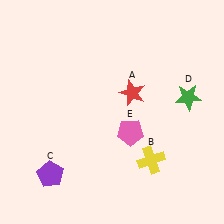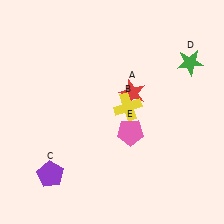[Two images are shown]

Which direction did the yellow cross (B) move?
The yellow cross (B) moved up.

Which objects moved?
The objects that moved are: the yellow cross (B), the green star (D).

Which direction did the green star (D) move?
The green star (D) moved up.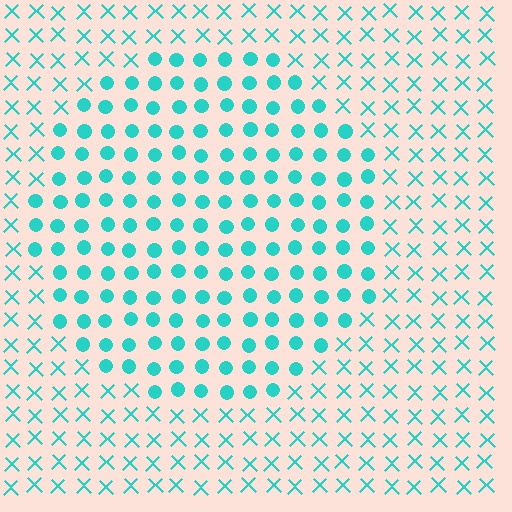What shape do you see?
I see a circle.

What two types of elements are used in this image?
The image uses circles inside the circle region and X marks outside it.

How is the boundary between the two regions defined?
The boundary is defined by a change in element shape: circles inside vs. X marks outside. All elements share the same color and spacing.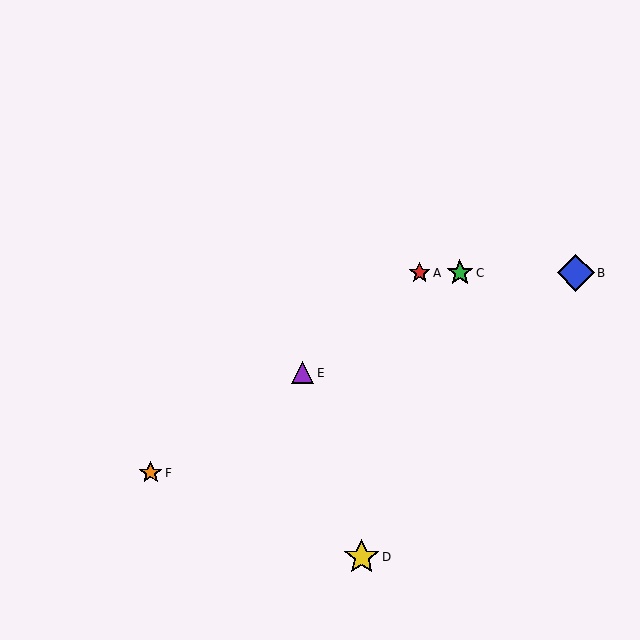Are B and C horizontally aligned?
Yes, both are at y≈273.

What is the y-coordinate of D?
Object D is at y≈557.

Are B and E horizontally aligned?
No, B is at y≈273 and E is at y≈373.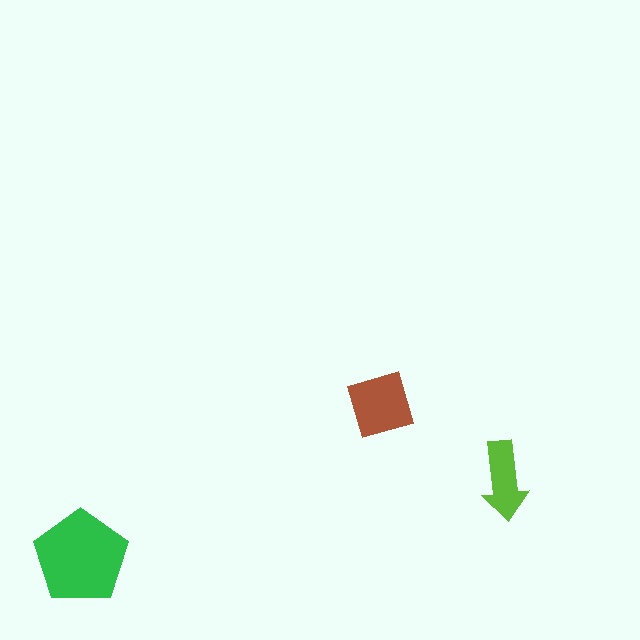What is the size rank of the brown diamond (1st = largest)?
2nd.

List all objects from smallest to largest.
The lime arrow, the brown diamond, the green pentagon.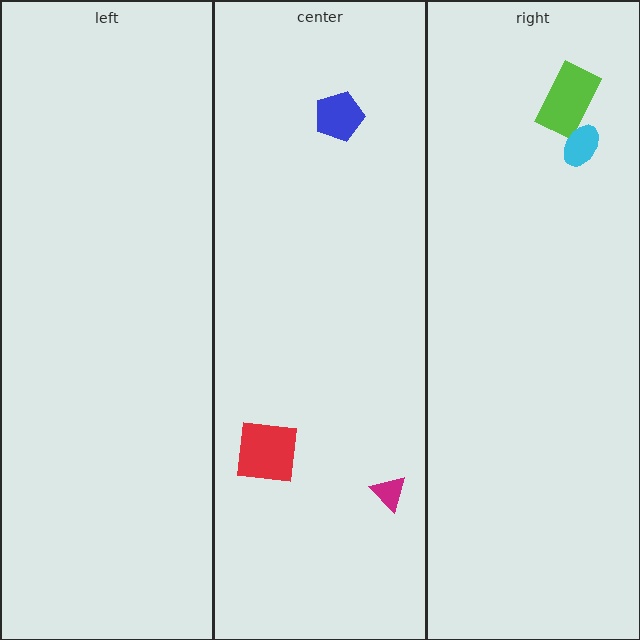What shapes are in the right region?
The lime rectangle, the cyan ellipse.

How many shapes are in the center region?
3.